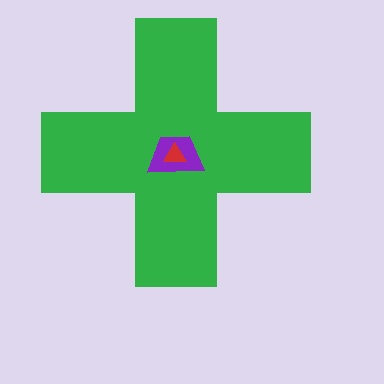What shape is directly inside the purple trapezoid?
The red triangle.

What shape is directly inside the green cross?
The purple trapezoid.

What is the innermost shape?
The red triangle.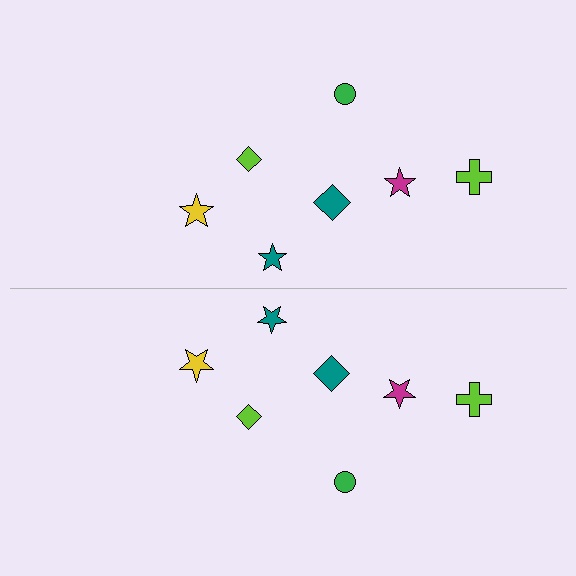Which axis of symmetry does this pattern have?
The pattern has a horizontal axis of symmetry running through the center of the image.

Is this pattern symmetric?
Yes, this pattern has bilateral (reflection) symmetry.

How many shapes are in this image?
There are 14 shapes in this image.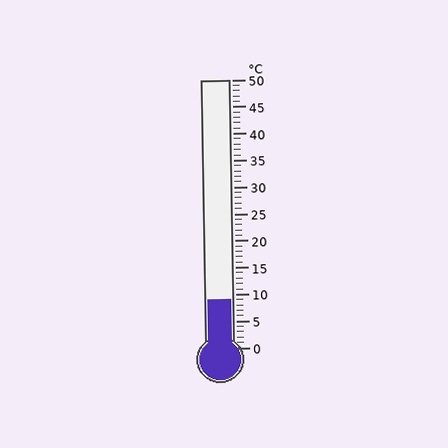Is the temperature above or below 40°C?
The temperature is below 40°C.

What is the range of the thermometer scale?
The thermometer scale ranges from 0°C to 50°C.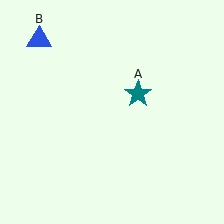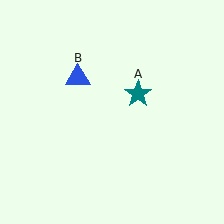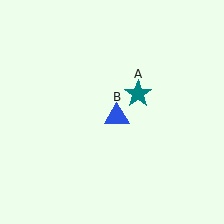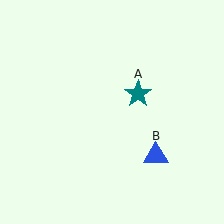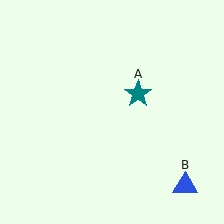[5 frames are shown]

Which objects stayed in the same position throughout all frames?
Teal star (object A) remained stationary.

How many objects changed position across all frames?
1 object changed position: blue triangle (object B).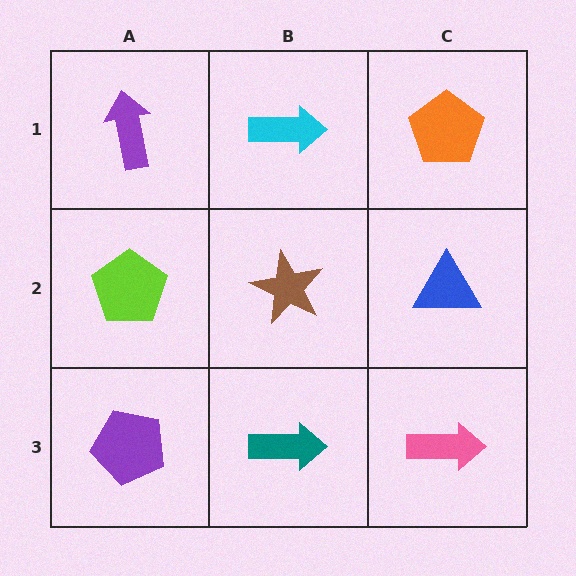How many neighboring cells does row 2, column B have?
4.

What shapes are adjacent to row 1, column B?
A brown star (row 2, column B), a purple arrow (row 1, column A), an orange pentagon (row 1, column C).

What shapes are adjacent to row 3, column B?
A brown star (row 2, column B), a purple pentagon (row 3, column A), a pink arrow (row 3, column C).